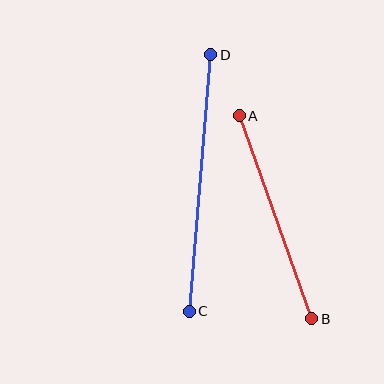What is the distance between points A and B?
The distance is approximately 216 pixels.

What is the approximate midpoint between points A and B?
The midpoint is at approximately (276, 217) pixels.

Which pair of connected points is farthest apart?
Points C and D are farthest apart.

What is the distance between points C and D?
The distance is approximately 257 pixels.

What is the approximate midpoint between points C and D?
The midpoint is at approximately (200, 183) pixels.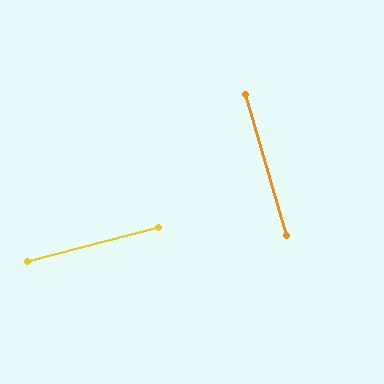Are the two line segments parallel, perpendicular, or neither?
Perpendicular — they meet at approximately 88°.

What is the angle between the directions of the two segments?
Approximately 88 degrees.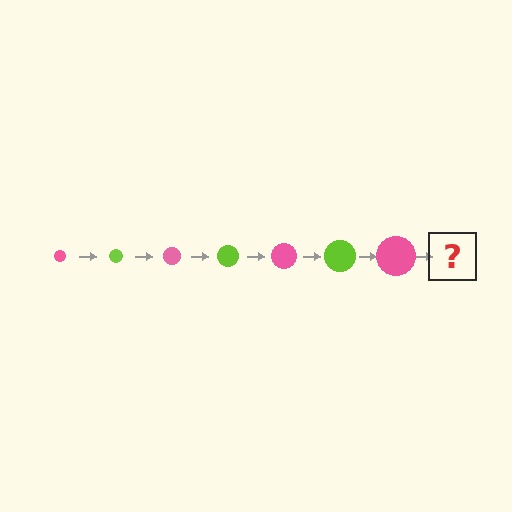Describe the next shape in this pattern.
It should be a lime circle, larger than the previous one.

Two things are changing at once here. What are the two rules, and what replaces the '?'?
The two rules are that the circle grows larger each step and the color cycles through pink and lime. The '?' should be a lime circle, larger than the previous one.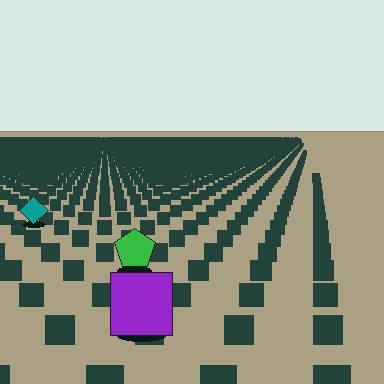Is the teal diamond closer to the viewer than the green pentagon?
No. The green pentagon is closer — you can tell from the texture gradient: the ground texture is coarser near it.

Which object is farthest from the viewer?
The teal diamond is farthest from the viewer. It appears smaller and the ground texture around it is denser.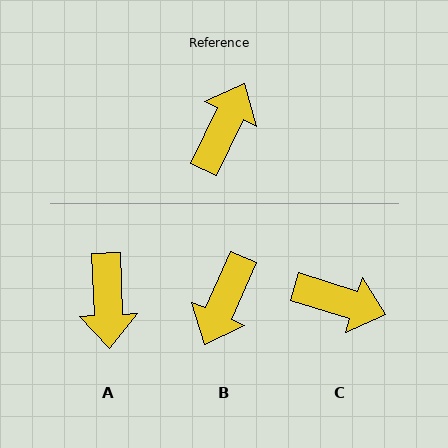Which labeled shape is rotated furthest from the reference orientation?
B, about 178 degrees away.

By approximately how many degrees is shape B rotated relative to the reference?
Approximately 178 degrees clockwise.